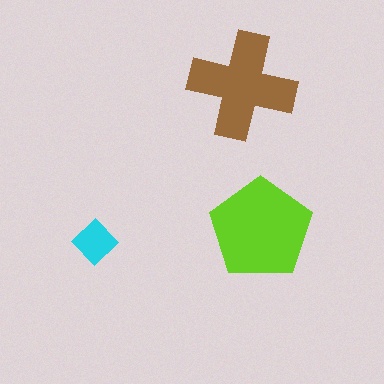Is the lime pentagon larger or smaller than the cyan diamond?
Larger.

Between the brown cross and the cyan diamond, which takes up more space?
The brown cross.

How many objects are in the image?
There are 3 objects in the image.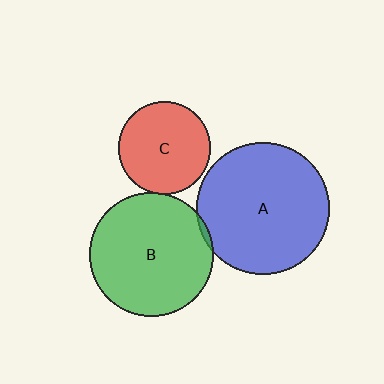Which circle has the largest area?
Circle A (blue).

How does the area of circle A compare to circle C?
Approximately 2.1 times.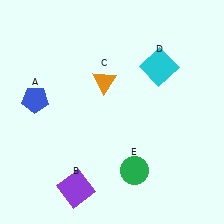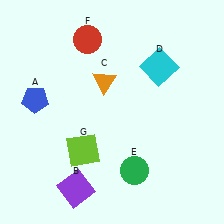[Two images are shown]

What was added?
A red circle (F), a lime square (G) were added in Image 2.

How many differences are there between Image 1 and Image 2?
There are 2 differences between the two images.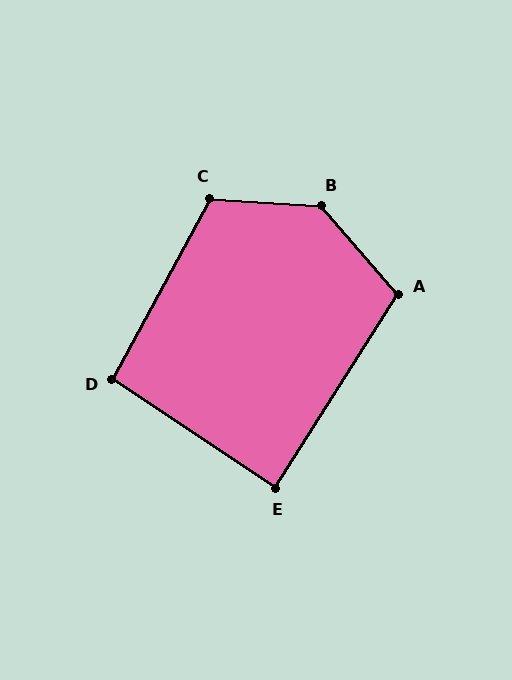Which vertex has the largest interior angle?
B, at approximately 135 degrees.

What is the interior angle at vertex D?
Approximately 95 degrees (obtuse).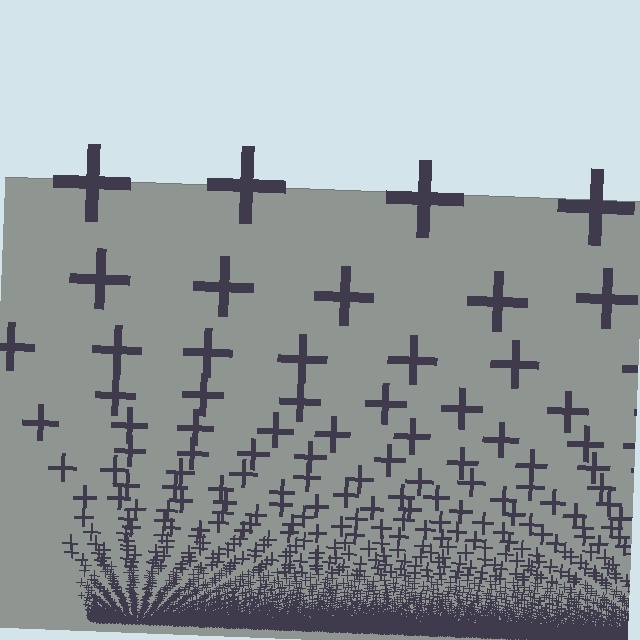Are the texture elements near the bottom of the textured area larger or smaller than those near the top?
Smaller. The gradient is inverted — elements near the bottom are smaller and denser.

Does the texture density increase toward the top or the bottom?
Density increases toward the bottom.